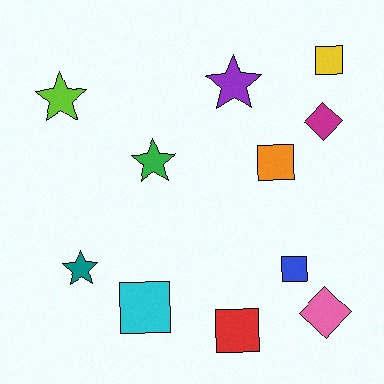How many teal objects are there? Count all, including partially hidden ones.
There is 1 teal object.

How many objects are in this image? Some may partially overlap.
There are 11 objects.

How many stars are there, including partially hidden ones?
There are 4 stars.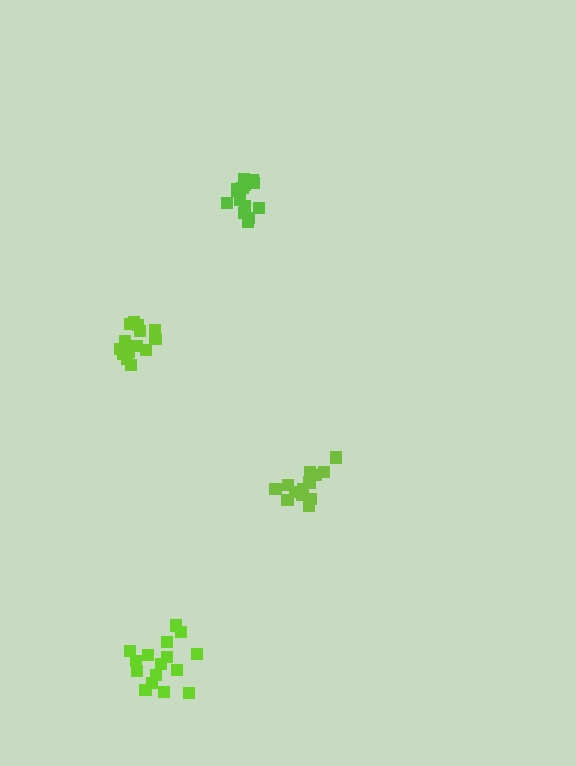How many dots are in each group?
Group 1: 15 dots, Group 2: 13 dots, Group 3: 17 dots, Group 4: 16 dots (61 total).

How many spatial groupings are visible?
There are 4 spatial groupings.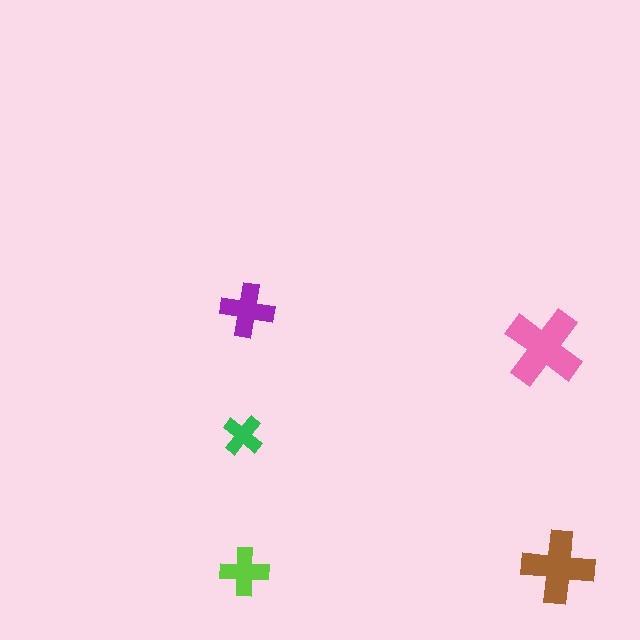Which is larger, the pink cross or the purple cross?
The pink one.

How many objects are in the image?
There are 5 objects in the image.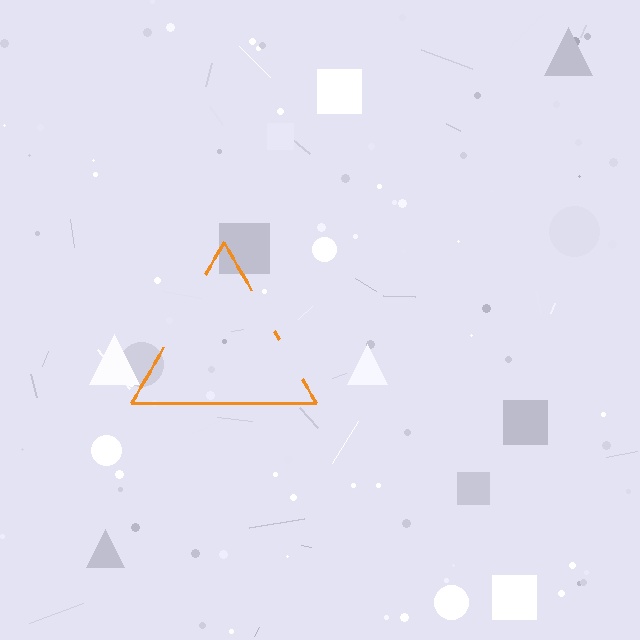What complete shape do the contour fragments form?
The contour fragments form a triangle.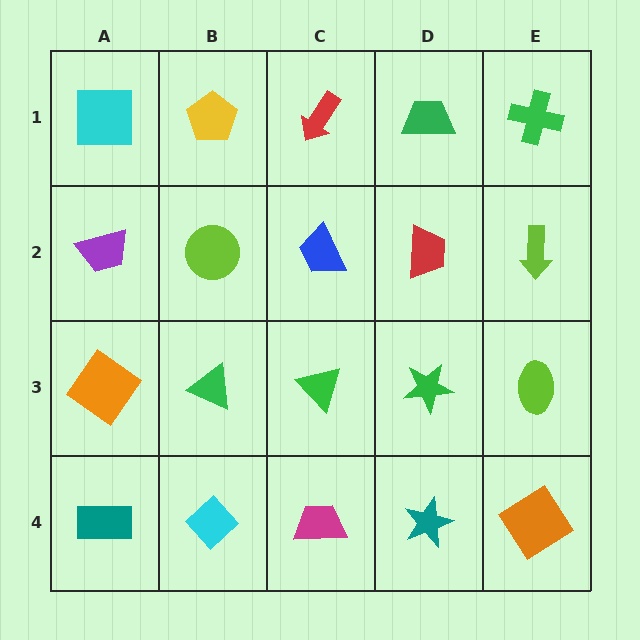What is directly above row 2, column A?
A cyan square.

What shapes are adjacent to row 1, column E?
A lime arrow (row 2, column E), a green trapezoid (row 1, column D).